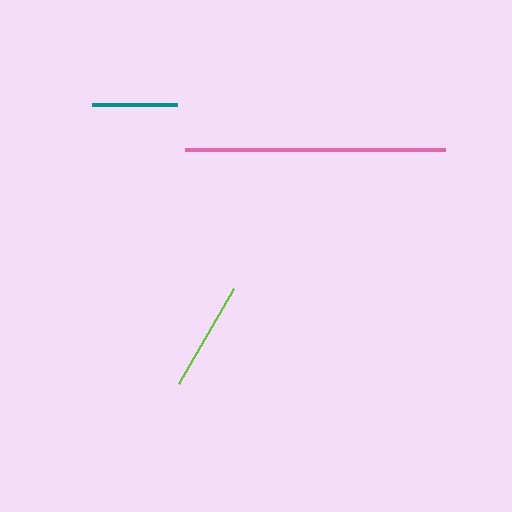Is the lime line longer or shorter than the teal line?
The lime line is longer than the teal line.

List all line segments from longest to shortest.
From longest to shortest: pink, lime, teal.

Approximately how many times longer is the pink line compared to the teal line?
The pink line is approximately 3.0 times the length of the teal line.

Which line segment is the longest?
The pink line is the longest at approximately 260 pixels.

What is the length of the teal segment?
The teal segment is approximately 86 pixels long.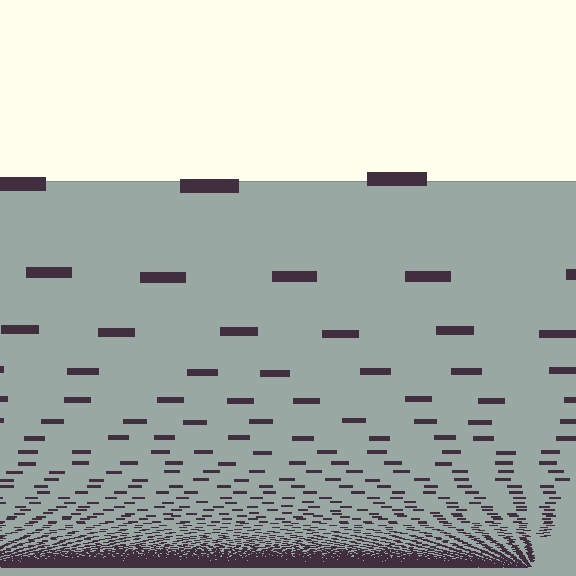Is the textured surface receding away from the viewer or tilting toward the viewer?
The surface appears to tilt toward the viewer. Texture elements get larger and sparser toward the top.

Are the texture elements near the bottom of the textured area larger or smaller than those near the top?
Smaller. The gradient is inverted — elements near the bottom are smaller and denser.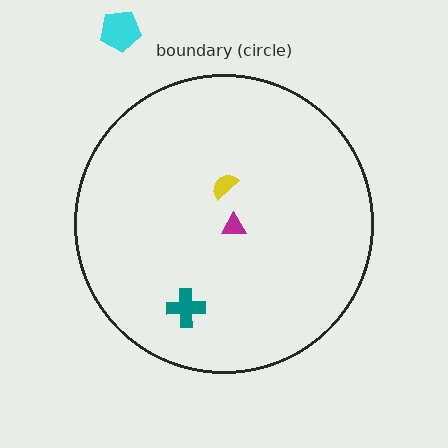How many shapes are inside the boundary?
3 inside, 1 outside.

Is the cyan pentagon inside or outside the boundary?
Outside.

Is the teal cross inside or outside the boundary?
Inside.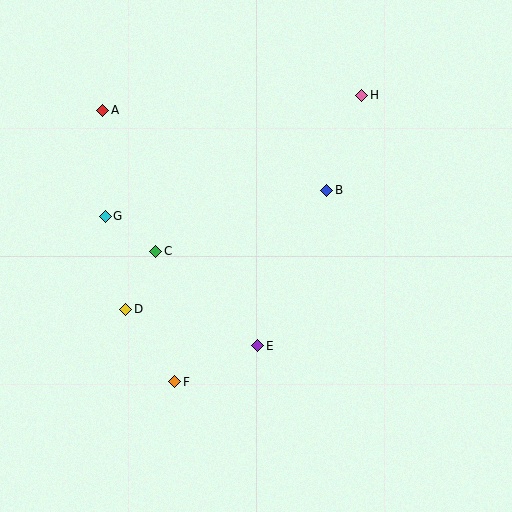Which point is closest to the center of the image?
Point E at (258, 346) is closest to the center.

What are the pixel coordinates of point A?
Point A is at (103, 110).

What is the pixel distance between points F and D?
The distance between F and D is 87 pixels.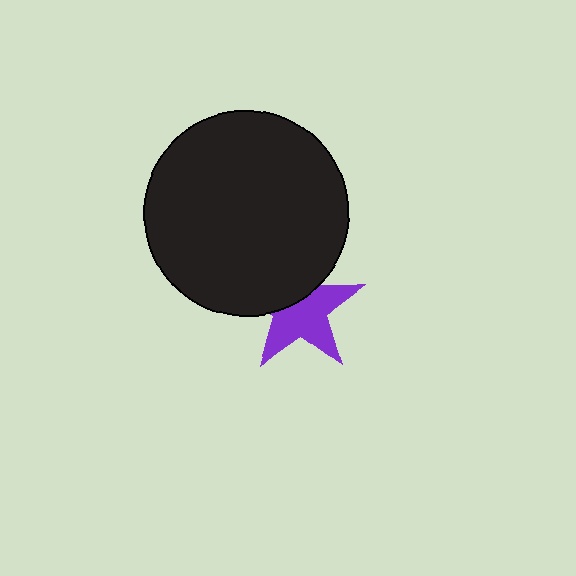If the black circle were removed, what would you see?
You would see the complete purple star.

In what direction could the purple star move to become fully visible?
The purple star could move down. That would shift it out from behind the black circle entirely.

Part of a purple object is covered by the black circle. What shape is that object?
It is a star.